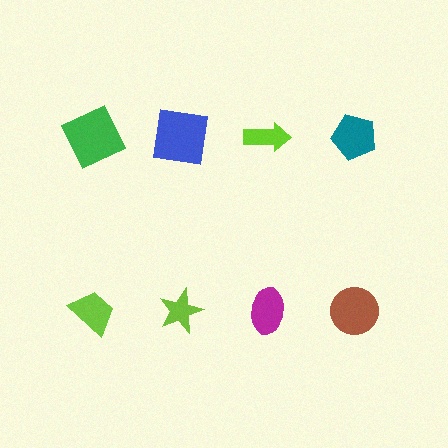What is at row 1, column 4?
A teal pentagon.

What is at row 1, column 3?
A lime arrow.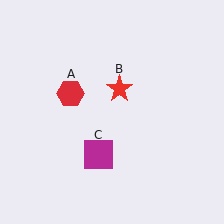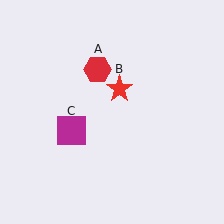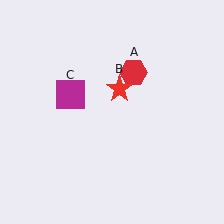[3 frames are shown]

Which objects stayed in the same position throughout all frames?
Red star (object B) remained stationary.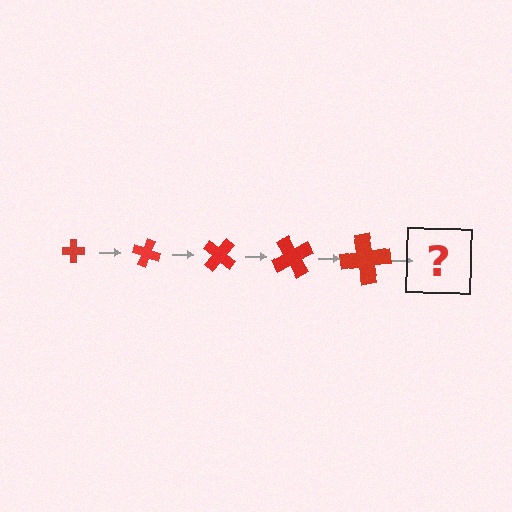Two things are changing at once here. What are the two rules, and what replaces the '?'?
The two rules are that the cross grows larger each step and it rotates 20 degrees each step. The '?' should be a cross, larger than the previous one and rotated 100 degrees from the start.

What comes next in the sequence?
The next element should be a cross, larger than the previous one and rotated 100 degrees from the start.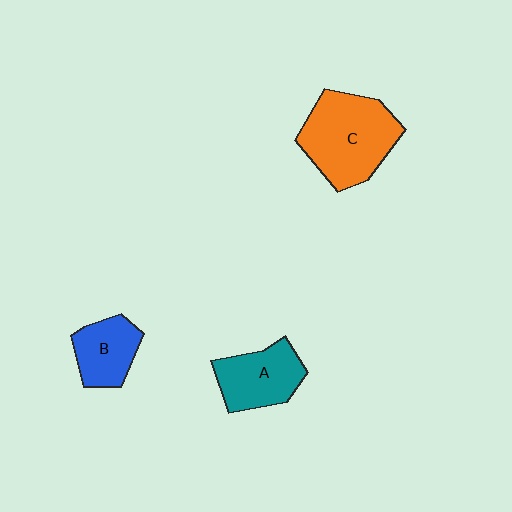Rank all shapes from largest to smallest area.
From largest to smallest: C (orange), A (teal), B (blue).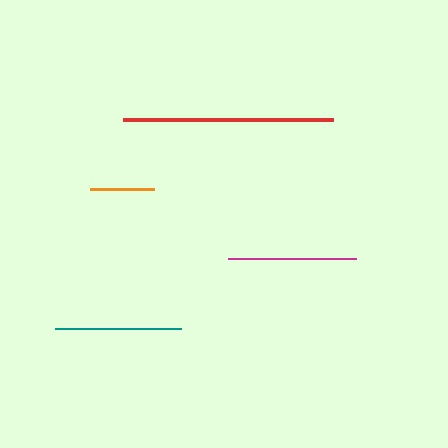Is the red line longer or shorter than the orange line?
The red line is longer than the orange line.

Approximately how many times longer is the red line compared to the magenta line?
The red line is approximately 1.6 times the length of the magenta line.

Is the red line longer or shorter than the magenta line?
The red line is longer than the magenta line.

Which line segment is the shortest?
The orange line is the shortest at approximately 65 pixels.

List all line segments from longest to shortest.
From longest to shortest: red, magenta, teal, orange.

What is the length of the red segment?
The red segment is approximately 210 pixels long.